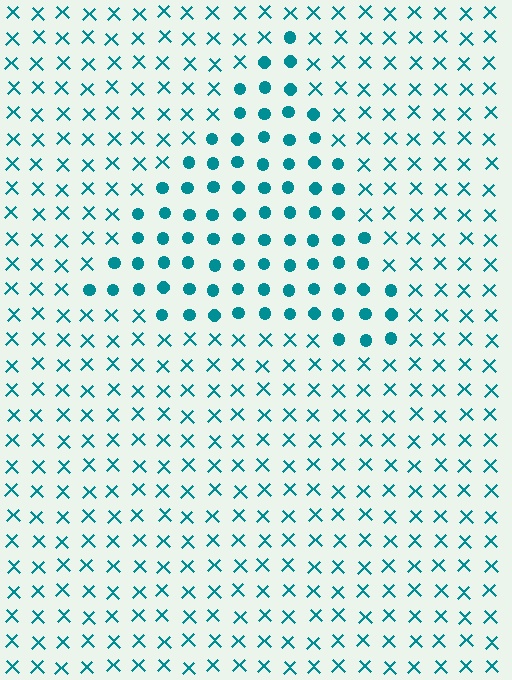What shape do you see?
I see a triangle.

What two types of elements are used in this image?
The image uses circles inside the triangle region and X marks outside it.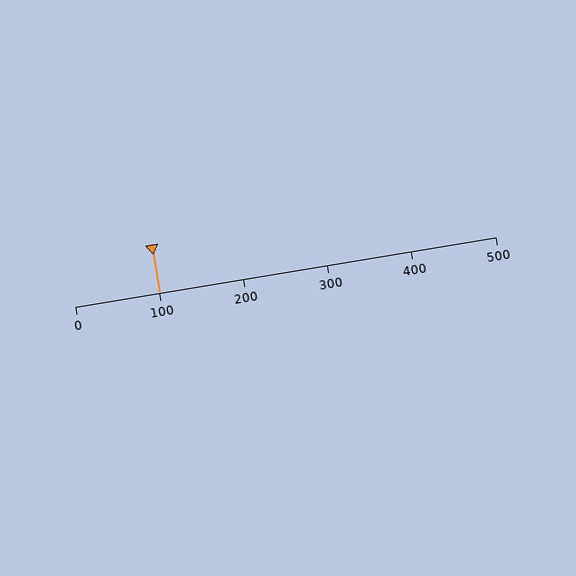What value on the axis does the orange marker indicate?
The marker indicates approximately 100.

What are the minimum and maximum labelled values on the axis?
The axis runs from 0 to 500.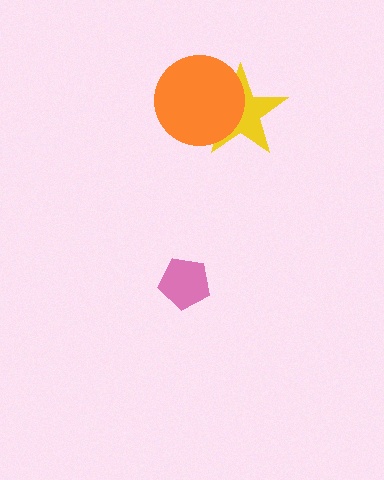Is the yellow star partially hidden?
Yes, it is partially covered by another shape.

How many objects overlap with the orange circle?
1 object overlaps with the orange circle.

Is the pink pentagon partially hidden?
No, no other shape covers it.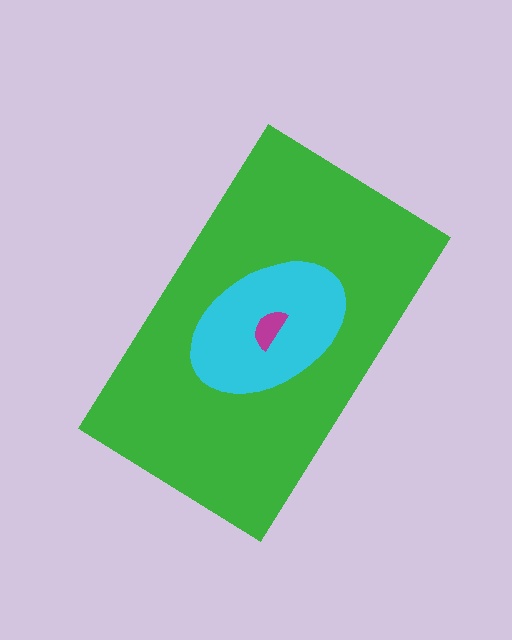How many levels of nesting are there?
3.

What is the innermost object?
The magenta semicircle.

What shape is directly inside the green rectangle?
The cyan ellipse.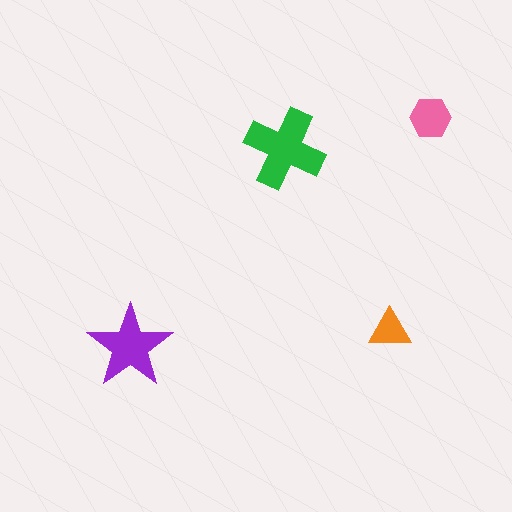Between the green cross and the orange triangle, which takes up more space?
The green cross.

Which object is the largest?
The green cross.